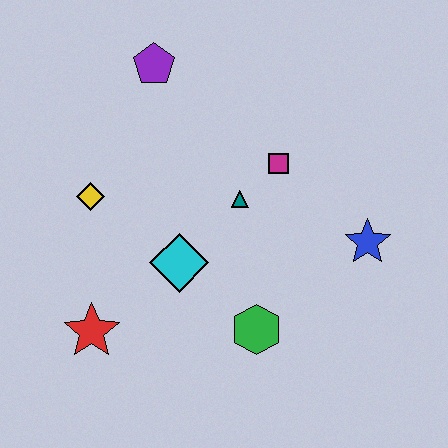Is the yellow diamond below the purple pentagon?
Yes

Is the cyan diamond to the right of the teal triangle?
No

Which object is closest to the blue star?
The magenta square is closest to the blue star.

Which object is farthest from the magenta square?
The red star is farthest from the magenta square.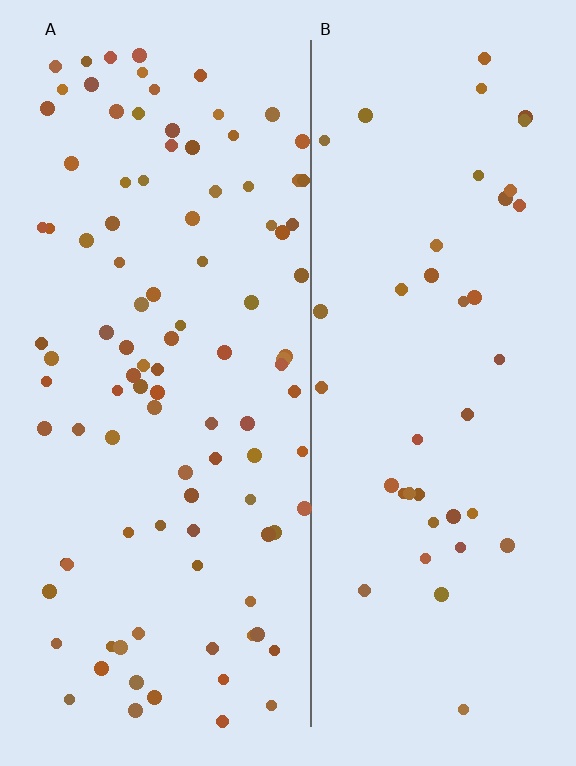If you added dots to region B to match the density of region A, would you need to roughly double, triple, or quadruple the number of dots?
Approximately double.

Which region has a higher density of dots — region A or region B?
A (the left).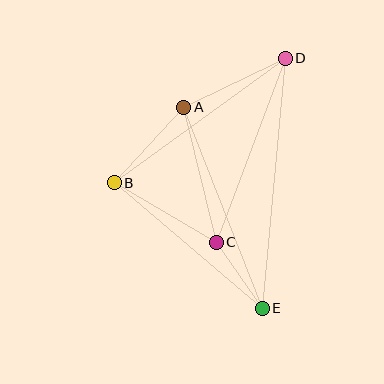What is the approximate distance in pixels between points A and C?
The distance between A and C is approximately 139 pixels.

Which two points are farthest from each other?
Points D and E are farthest from each other.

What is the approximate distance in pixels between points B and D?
The distance between B and D is approximately 211 pixels.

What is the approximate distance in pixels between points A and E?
The distance between A and E is approximately 216 pixels.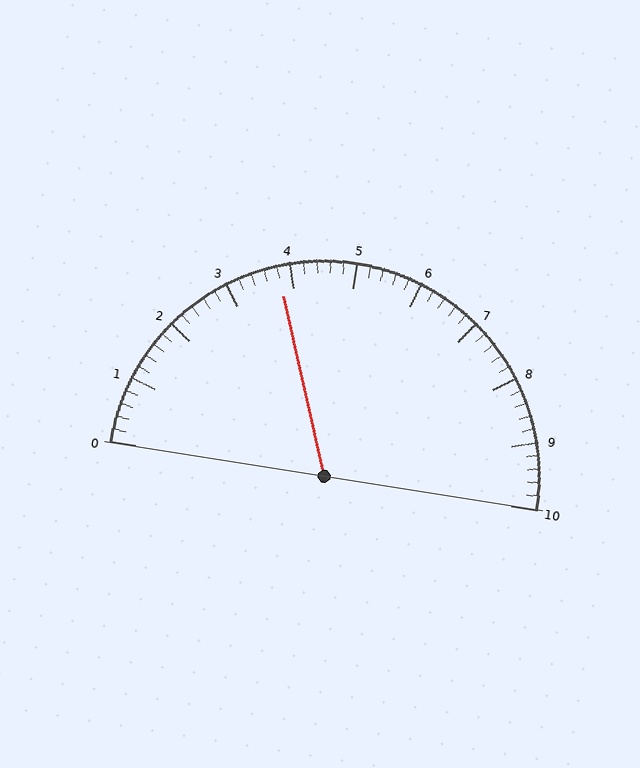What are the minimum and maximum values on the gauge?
The gauge ranges from 0 to 10.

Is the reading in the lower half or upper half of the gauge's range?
The reading is in the lower half of the range (0 to 10).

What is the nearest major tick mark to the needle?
The nearest major tick mark is 4.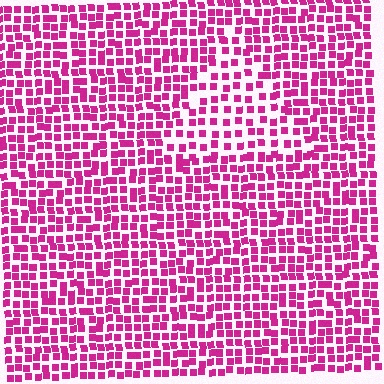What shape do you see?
I see a triangle.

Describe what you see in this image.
The image contains small magenta elements arranged at two different densities. A triangle-shaped region is visible where the elements are less densely packed than the surrounding area.